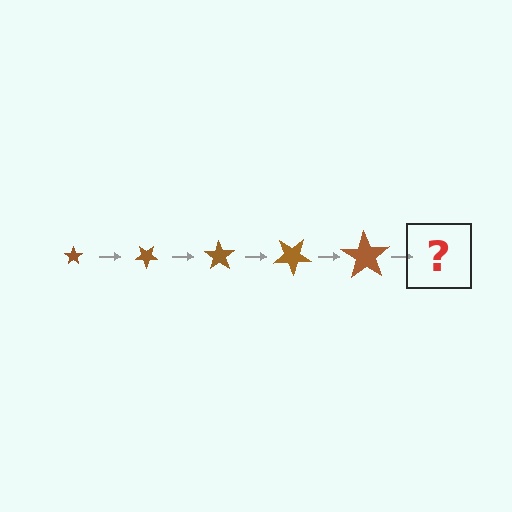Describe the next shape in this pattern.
It should be a star, larger than the previous one and rotated 175 degrees from the start.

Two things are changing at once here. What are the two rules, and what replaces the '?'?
The two rules are that the star grows larger each step and it rotates 35 degrees each step. The '?' should be a star, larger than the previous one and rotated 175 degrees from the start.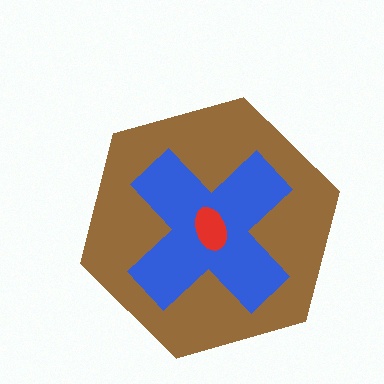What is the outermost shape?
The brown hexagon.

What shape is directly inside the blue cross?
The red ellipse.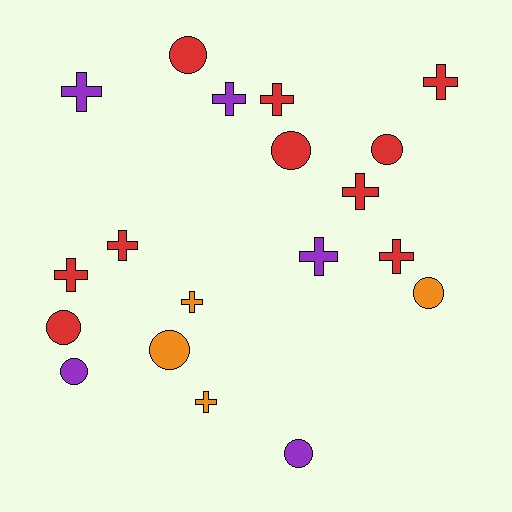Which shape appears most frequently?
Cross, with 11 objects.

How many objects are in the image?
There are 19 objects.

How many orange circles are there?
There are 2 orange circles.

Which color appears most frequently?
Red, with 10 objects.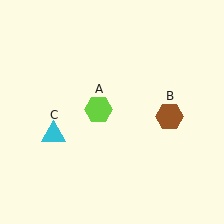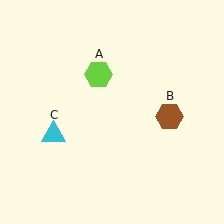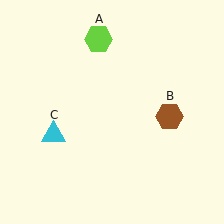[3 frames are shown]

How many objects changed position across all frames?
1 object changed position: lime hexagon (object A).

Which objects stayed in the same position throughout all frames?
Brown hexagon (object B) and cyan triangle (object C) remained stationary.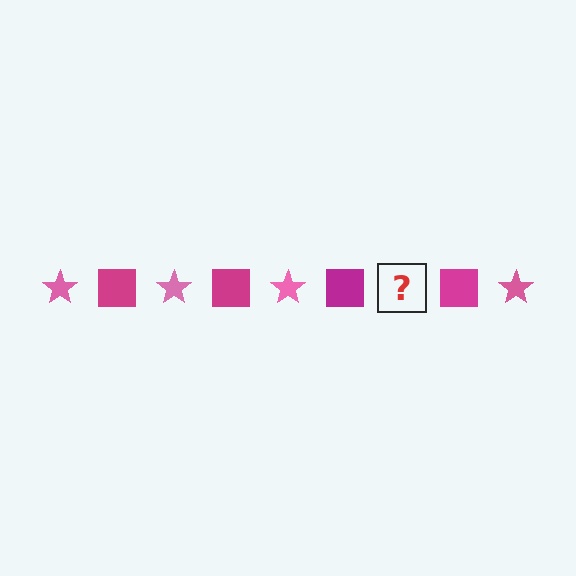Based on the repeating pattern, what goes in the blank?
The blank should be a pink star.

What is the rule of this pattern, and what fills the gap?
The rule is that the pattern alternates between pink star and magenta square. The gap should be filled with a pink star.